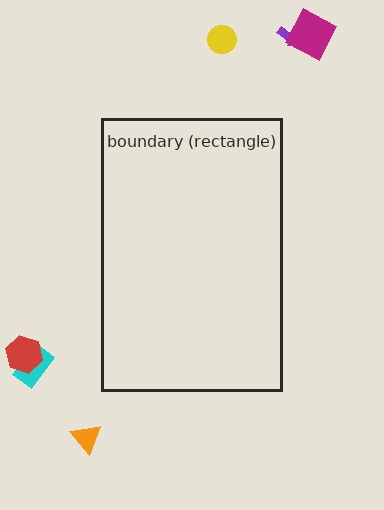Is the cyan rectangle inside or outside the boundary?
Outside.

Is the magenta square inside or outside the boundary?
Outside.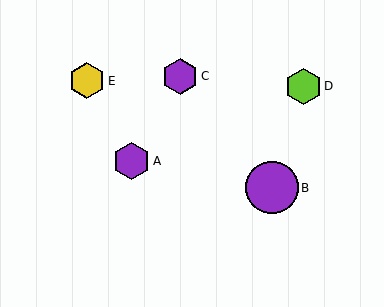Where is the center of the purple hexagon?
The center of the purple hexagon is at (180, 76).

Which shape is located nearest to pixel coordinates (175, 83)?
The purple hexagon (labeled C) at (180, 76) is nearest to that location.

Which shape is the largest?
The purple circle (labeled B) is the largest.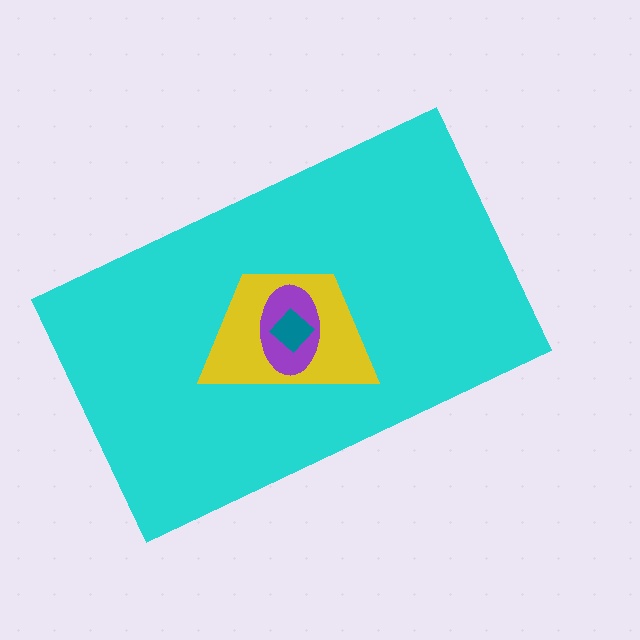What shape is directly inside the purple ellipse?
The teal diamond.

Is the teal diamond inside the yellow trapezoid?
Yes.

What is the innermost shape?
The teal diamond.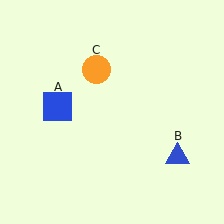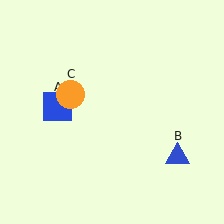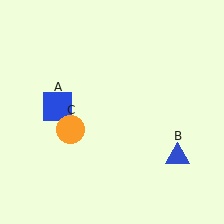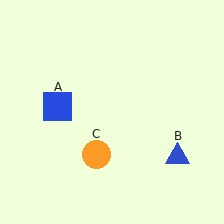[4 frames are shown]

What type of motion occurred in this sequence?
The orange circle (object C) rotated counterclockwise around the center of the scene.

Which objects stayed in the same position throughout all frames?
Blue square (object A) and blue triangle (object B) remained stationary.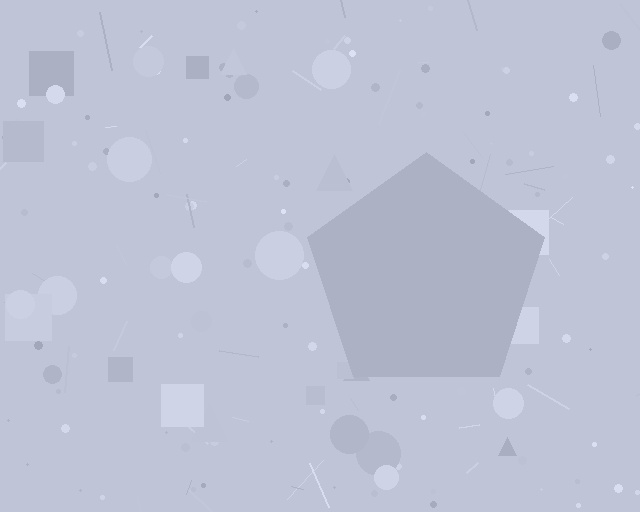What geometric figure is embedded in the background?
A pentagon is embedded in the background.